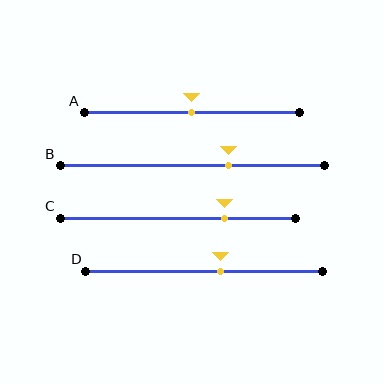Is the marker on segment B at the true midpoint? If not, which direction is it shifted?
No, the marker on segment B is shifted to the right by about 14% of the segment length.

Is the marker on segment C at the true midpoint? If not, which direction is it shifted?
No, the marker on segment C is shifted to the right by about 20% of the segment length.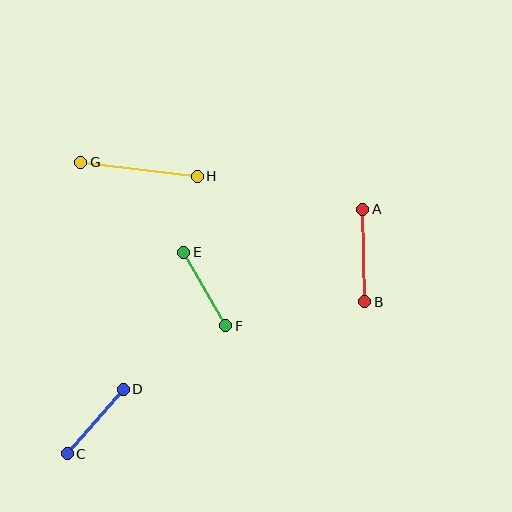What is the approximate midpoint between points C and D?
The midpoint is at approximately (95, 422) pixels.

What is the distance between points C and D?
The distance is approximately 85 pixels.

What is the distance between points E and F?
The distance is approximately 85 pixels.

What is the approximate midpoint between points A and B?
The midpoint is at approximately (364, 256) pixels.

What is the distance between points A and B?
The distance is approximately 93 pixels.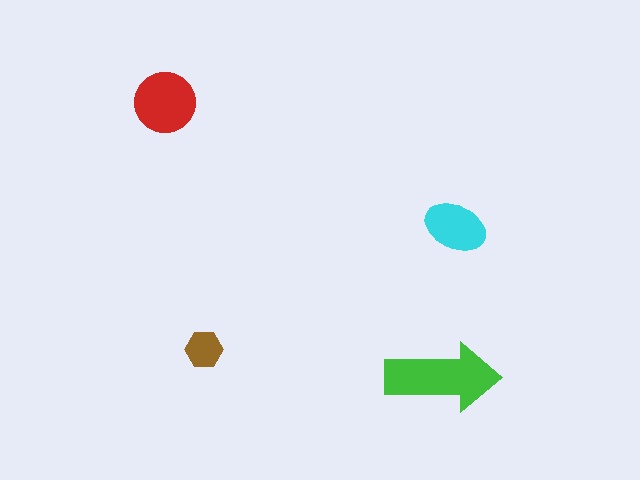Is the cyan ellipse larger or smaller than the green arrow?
Smaller.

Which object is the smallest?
The brown hexagon.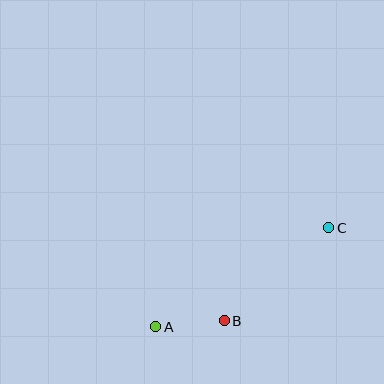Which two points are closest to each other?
Points A and B are closest to each other.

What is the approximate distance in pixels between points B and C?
The distance between B and C is approximately 140 pixels.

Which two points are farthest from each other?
Points A and C are farthest from each other.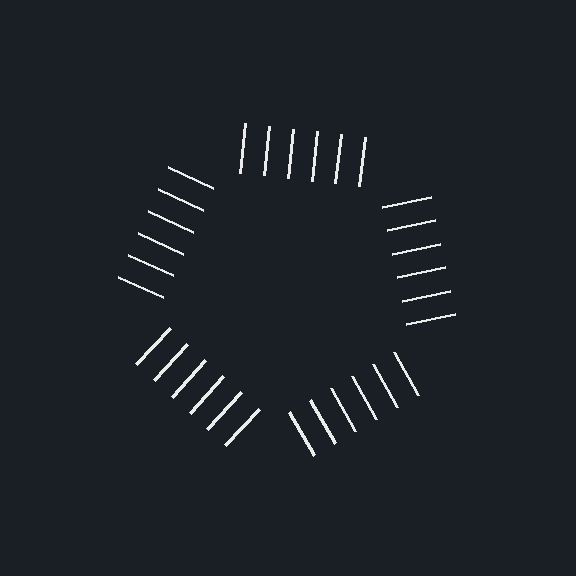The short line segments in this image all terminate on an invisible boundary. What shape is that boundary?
An illusory pentagon — the line segments terminate on its edges but no continuous stroke is drawn.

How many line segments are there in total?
30 — 6 along each of the 5 edges.